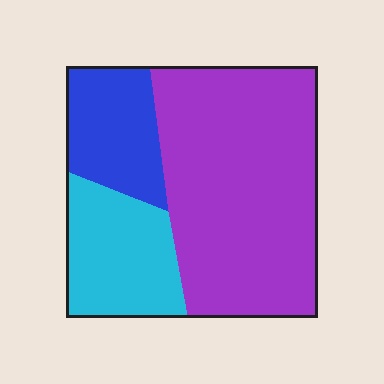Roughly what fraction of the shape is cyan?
Cyan covers 22% of the shape.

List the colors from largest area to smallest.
From largest to smallest: purple, cyan, blue.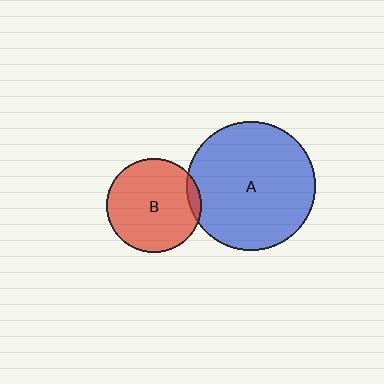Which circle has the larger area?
Circle A (blue).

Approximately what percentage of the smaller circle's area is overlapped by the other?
Approximately 5%.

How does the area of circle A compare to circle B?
Approximately 1.9 times.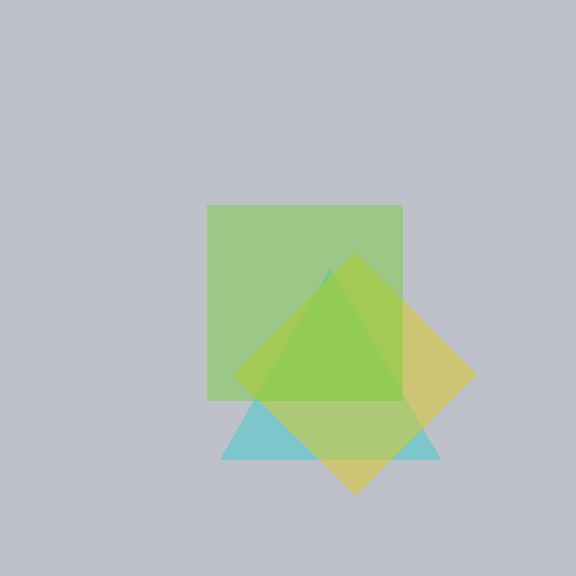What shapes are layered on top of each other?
The layered shapes are: a cyan triangle, a yellow diamond, a lime square.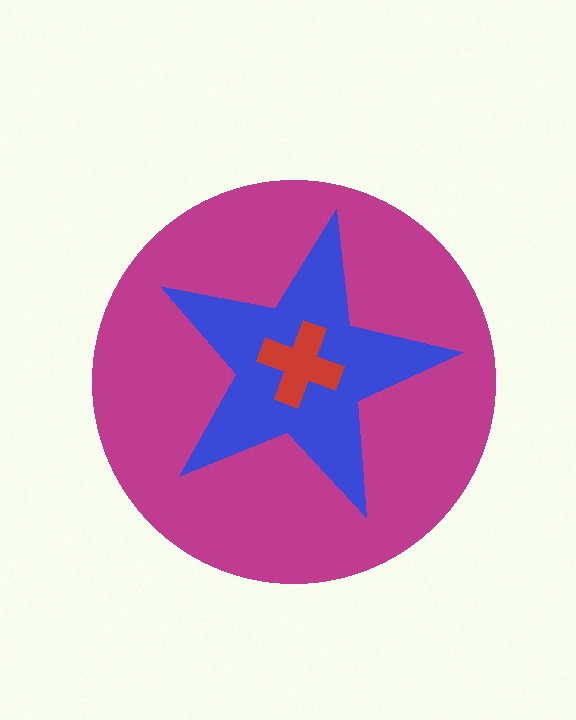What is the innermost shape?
The red cross.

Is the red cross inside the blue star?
Yes.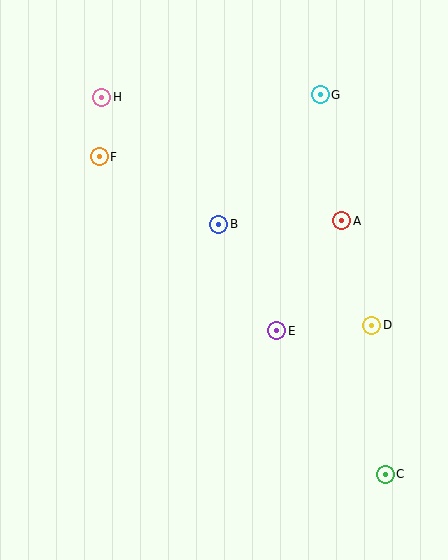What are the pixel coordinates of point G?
Point G is at (320, 95).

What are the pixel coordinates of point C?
Point C is at (385, 474).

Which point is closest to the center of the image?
Point B at (219, 224) is closest to the center.